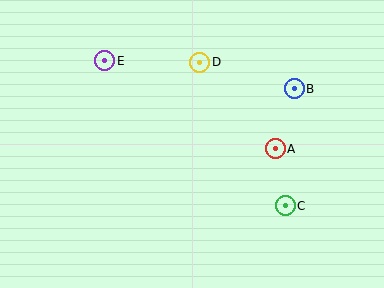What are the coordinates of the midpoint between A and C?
The midpoint between A and C is at (280, 177).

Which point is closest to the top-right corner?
Point B is closest to the top-right corner.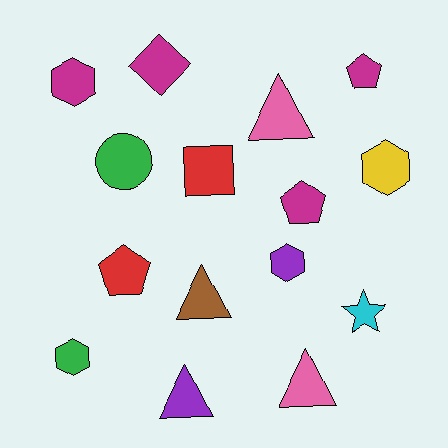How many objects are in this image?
There are 15 objects.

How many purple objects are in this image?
There are 2 purple objects.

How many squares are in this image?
There is 1 square.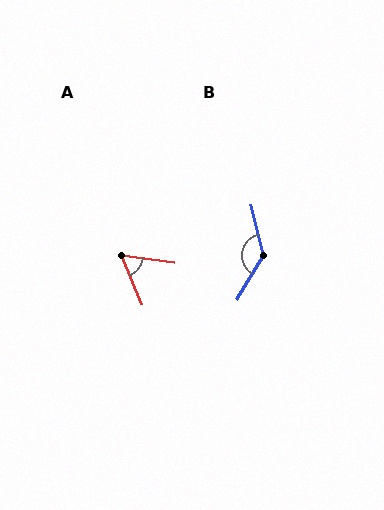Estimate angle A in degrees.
Approximately 60 degrees.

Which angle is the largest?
B, at approximately 135 degrees.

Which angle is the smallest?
A, at approximately 60 degrees.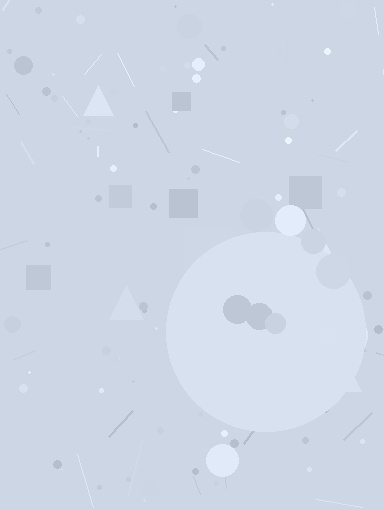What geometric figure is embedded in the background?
A circle is embedded in the background.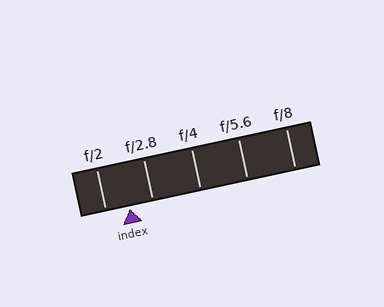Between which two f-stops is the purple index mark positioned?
The index mark is between f/2 and f/2.8.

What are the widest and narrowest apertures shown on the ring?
The widest aperture shown is f/2 and the narrowest is f/8.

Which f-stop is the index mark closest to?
The index mark is closest to f/2.8.